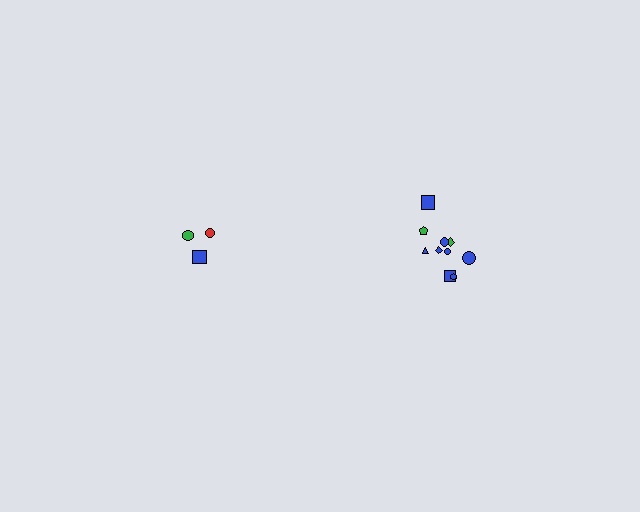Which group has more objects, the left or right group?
The right group.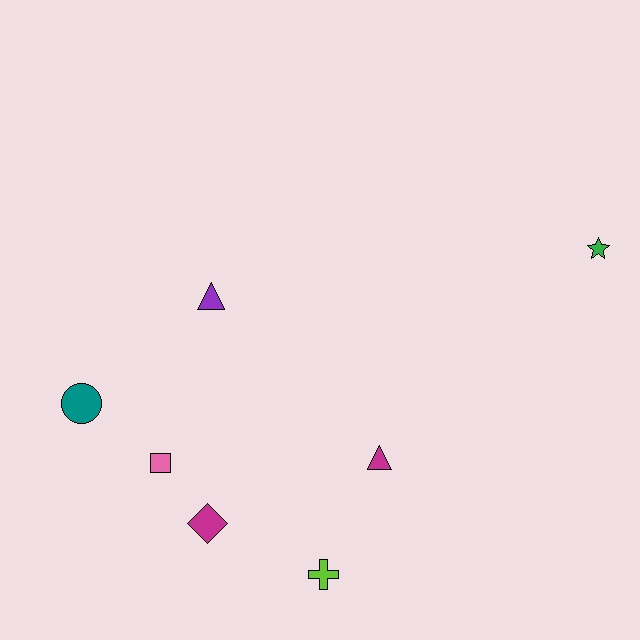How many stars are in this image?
There is 1 star.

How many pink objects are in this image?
There is 1 pink object.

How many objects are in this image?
There are 7 objects.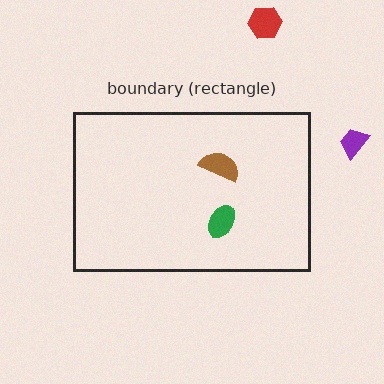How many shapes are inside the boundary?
2 inside, 2 outside.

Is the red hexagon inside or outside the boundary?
Outside.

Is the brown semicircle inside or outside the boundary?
Inside.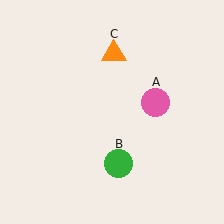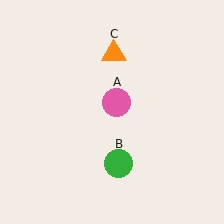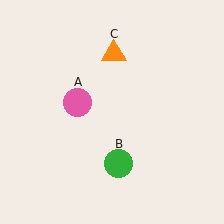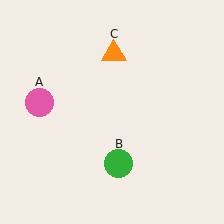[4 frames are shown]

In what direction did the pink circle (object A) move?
The pink circle (object A) moved left.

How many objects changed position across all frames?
1 object changed position: pink circle (object A).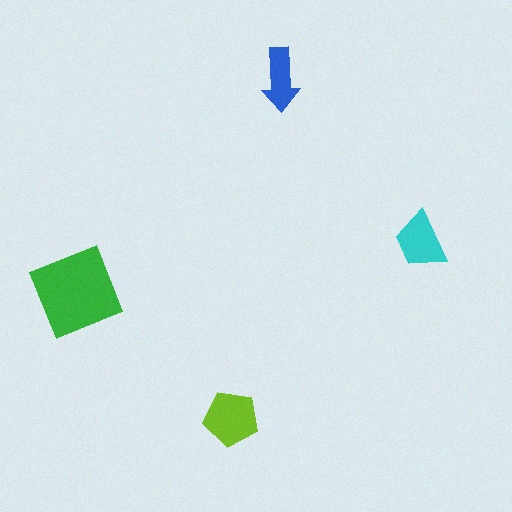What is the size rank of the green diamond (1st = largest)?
1st.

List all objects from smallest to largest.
The blue arrow, the cyan trapezoid, the lime pentagon, the green diamond.